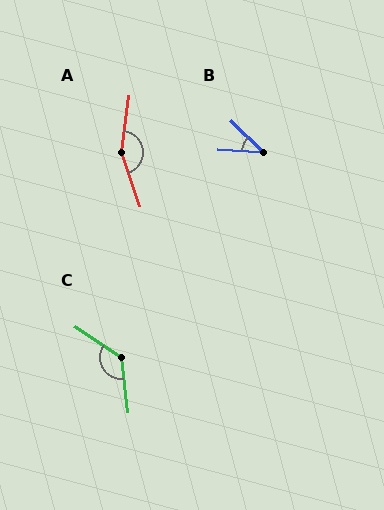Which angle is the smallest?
B, at approximately 41 degrees.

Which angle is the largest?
A, at approximately 154 degrees.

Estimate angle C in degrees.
Approximately 131 degrees.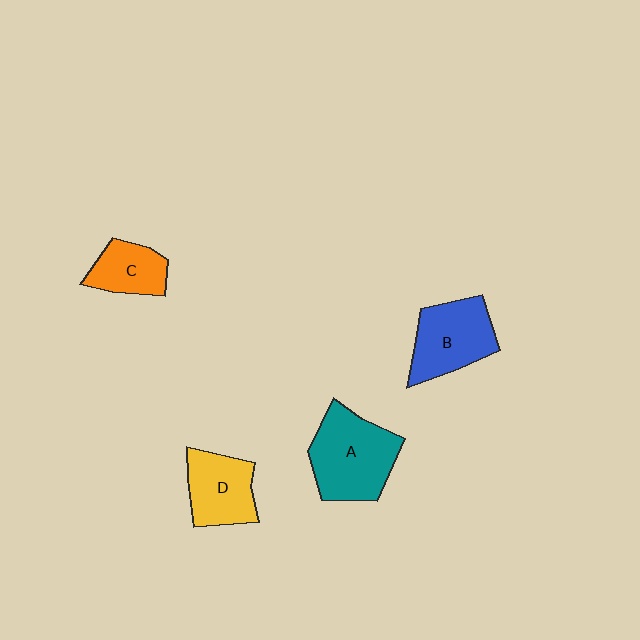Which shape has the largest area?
Shape A (teal).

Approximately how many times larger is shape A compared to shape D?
Approximately 1.4 times.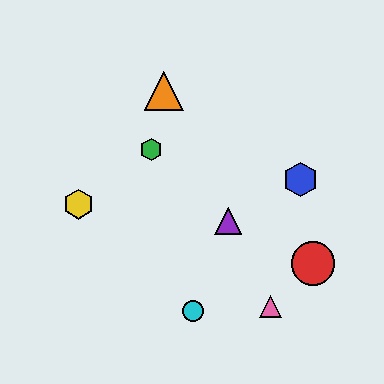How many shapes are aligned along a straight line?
3 shapes (the purple triangle, the orange triangle, the pink triangle) are aligned along a straight line.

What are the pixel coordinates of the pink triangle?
The pink triangle is at (271, 307).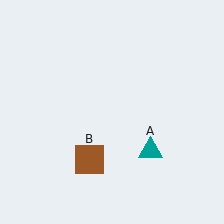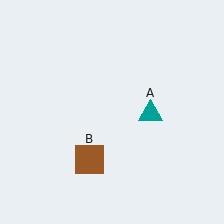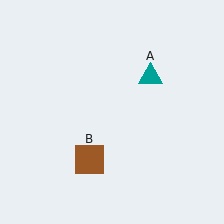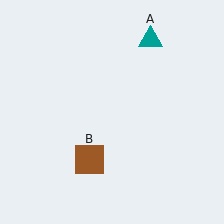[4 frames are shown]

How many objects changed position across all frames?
1 object changed position: teal triangle (object A).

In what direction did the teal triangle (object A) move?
The teal triangle (object A) moved up.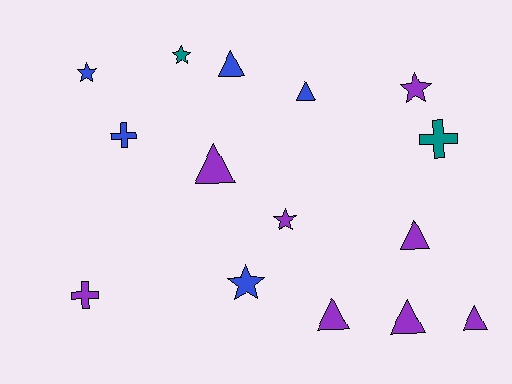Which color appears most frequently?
Purple, with 8 objects.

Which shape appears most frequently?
Triangle, with 7 objects.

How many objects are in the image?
There are 15 objects.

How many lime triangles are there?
There are no lime triangles.